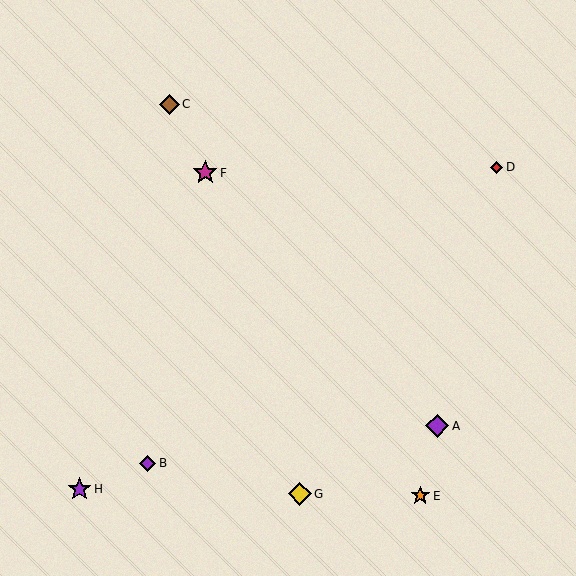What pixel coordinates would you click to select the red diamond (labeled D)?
Click at (497, 167) to select the red diamond D.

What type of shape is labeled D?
Shape D is a red diamond.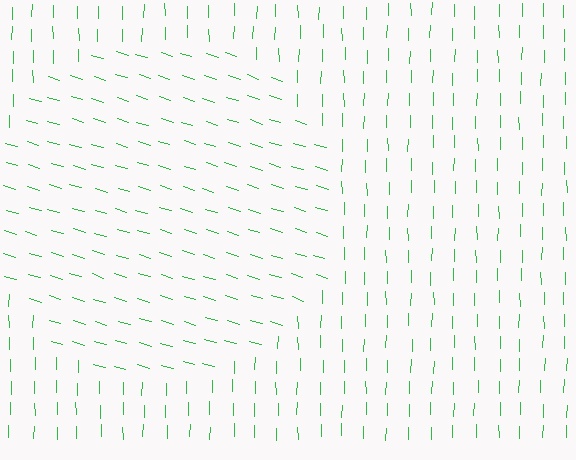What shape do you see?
I see a circle.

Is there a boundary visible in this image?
Yes, there is a texture boundary formed by a change in line orientation.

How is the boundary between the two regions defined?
The boundary is defined purely by a change in line orientation (approximately 74 degrees difference). All lines are the same color and thickness.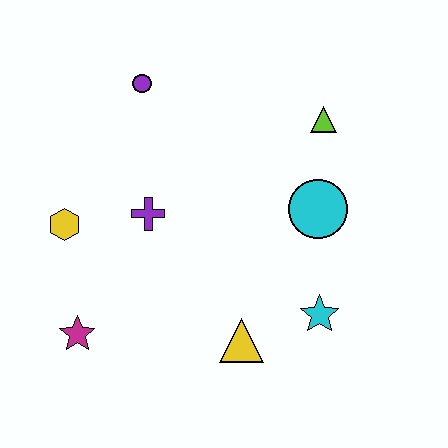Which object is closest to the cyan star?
The yellow triangle is closest to the cyan star.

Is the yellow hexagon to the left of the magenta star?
Yes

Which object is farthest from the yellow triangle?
The purple circle is farthest from the yellow triangle.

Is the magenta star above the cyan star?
No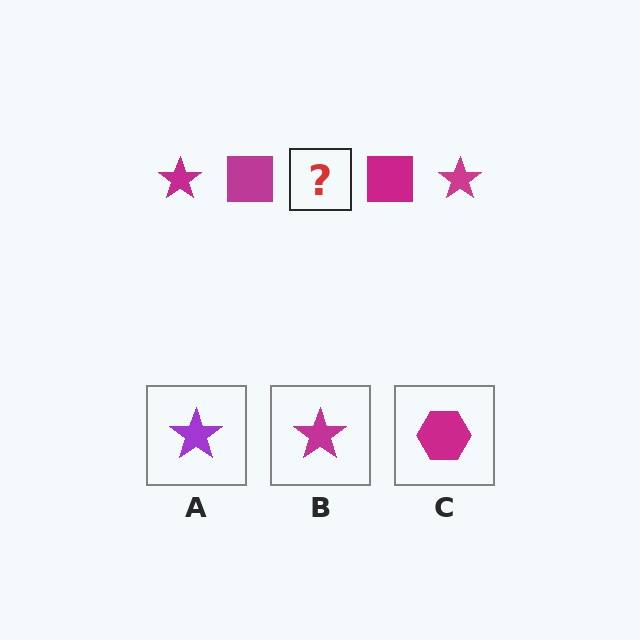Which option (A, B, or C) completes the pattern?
B.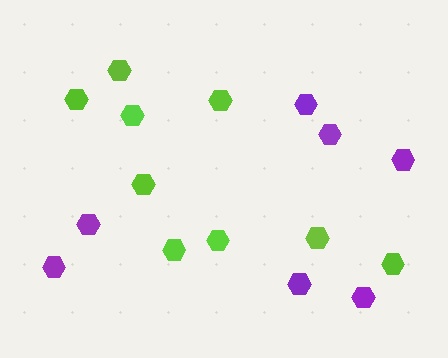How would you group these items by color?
There are 2 groups: one group of lime hexagons (9) and one group of purple hexagons (7).